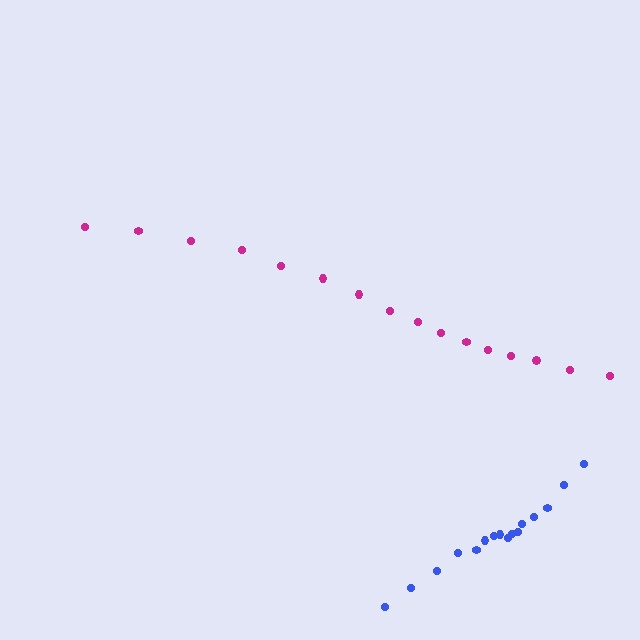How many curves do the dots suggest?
There are 2 distinct paths.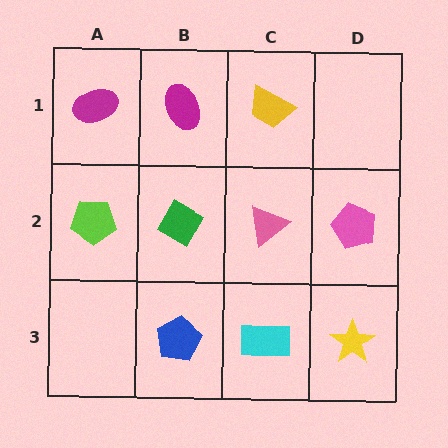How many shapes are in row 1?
3 shapes.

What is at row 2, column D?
A pink pentagon.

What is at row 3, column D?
A yellow star.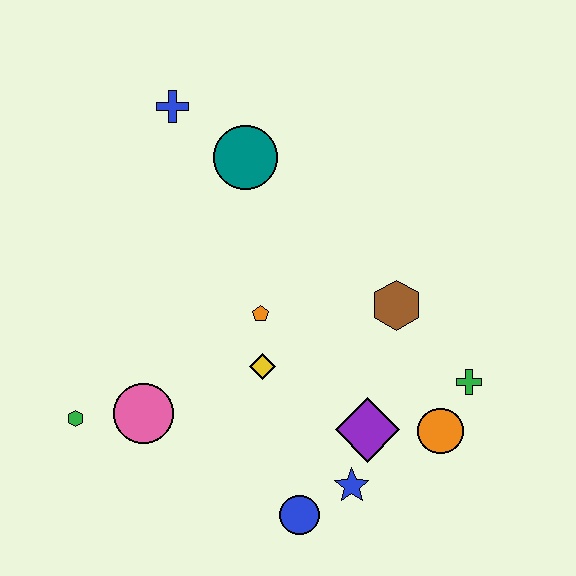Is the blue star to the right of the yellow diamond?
Yes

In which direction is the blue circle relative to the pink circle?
The blue circle is to the right of the pink circle.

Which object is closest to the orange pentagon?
The yellow diamond is closest to the orange pentagon.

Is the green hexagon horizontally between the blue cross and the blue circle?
No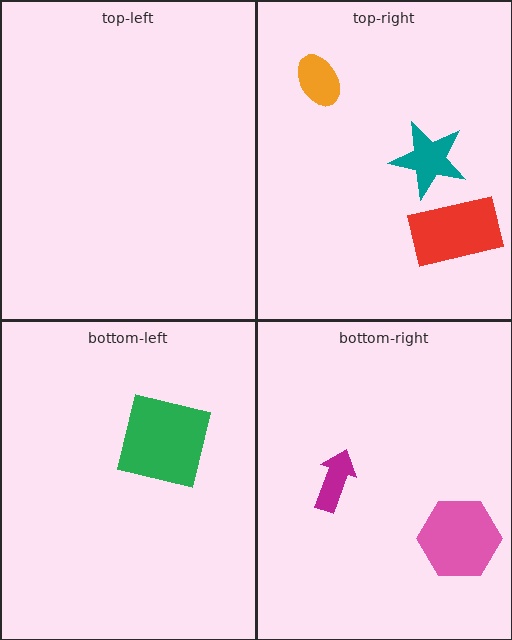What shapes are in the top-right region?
The red rectangle, the orange ellipse, the teal star.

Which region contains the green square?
The bottom-left region.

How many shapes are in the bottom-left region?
1.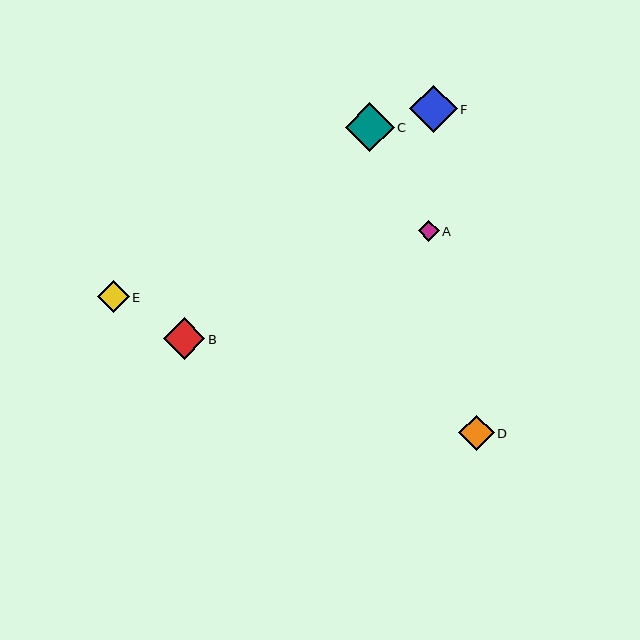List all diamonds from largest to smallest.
From largest to smallest: C, F, B, D, E, A.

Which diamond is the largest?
Diamond C is the largest with a size of approximately 49 pixels.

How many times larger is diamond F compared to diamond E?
Diamond F is approximately 1.5 times the size of diamond E.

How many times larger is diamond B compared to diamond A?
Diamond B is approximately 2.0 times the size of diamond A.